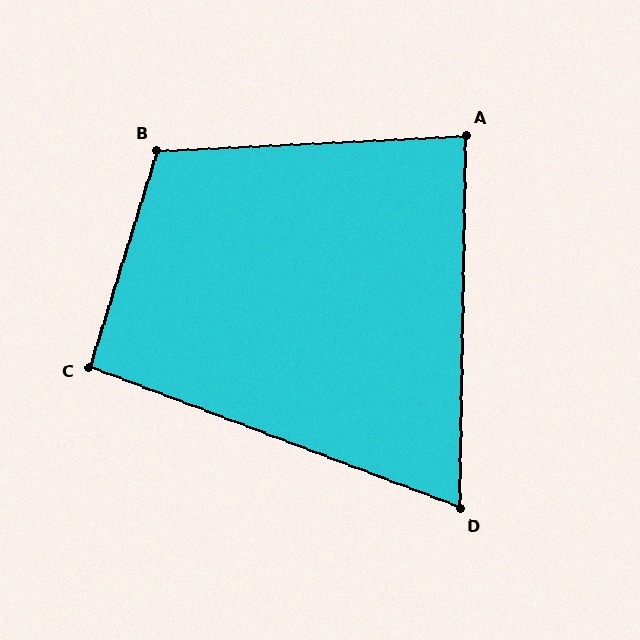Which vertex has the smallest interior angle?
D, at approximately 70 degrees.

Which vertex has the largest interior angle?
B, at approximately 110 degrees.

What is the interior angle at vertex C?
Approximately 94 degrees (approximately right).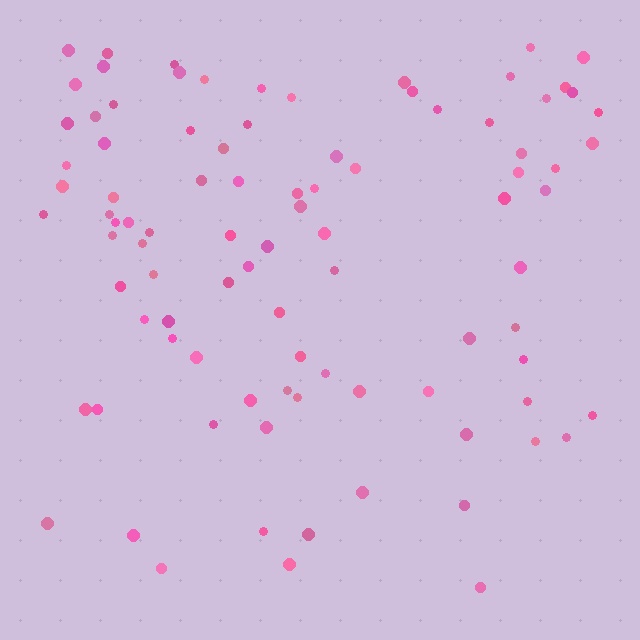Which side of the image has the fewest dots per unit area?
The bottom.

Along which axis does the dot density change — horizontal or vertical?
Vertical.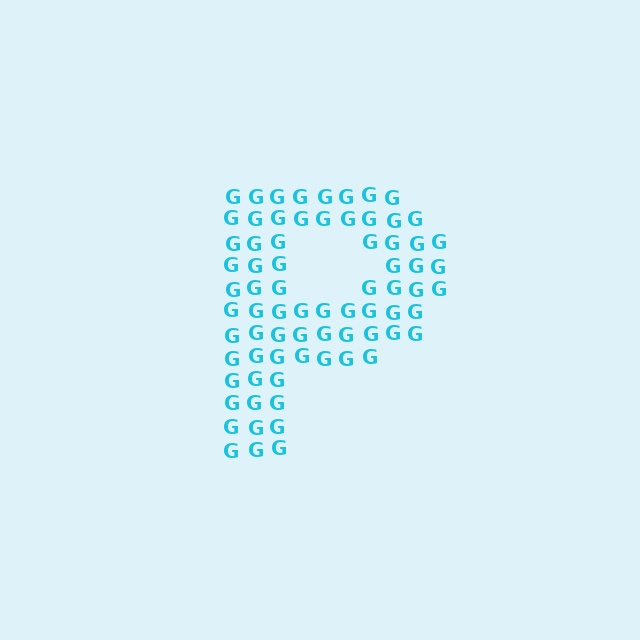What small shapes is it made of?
It is made of small letter G's.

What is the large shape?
The large shape is the letter P.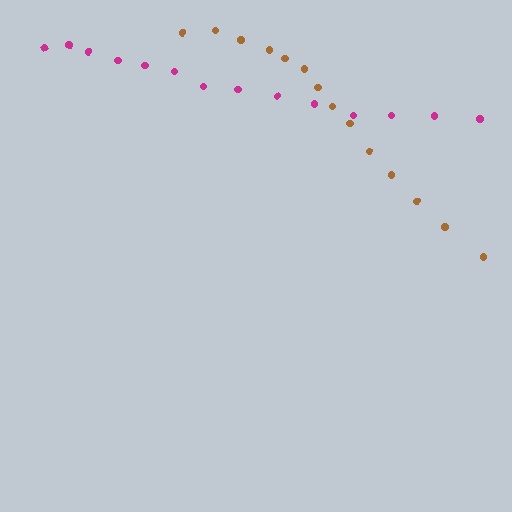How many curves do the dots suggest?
There are 2 distinct paths.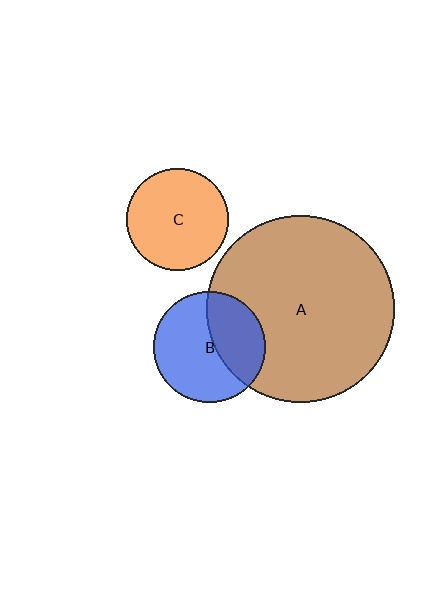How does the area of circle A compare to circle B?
Approximately 2.8 times.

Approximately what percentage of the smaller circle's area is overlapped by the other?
Approximately 40%.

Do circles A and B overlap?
Yes.